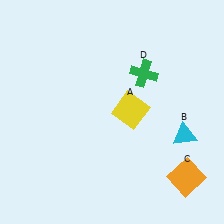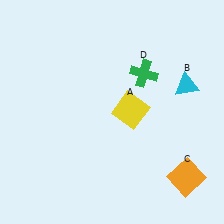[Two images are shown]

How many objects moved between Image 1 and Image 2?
1 object moved between the two images.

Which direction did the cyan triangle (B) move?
The cyan triangle (B) moved up.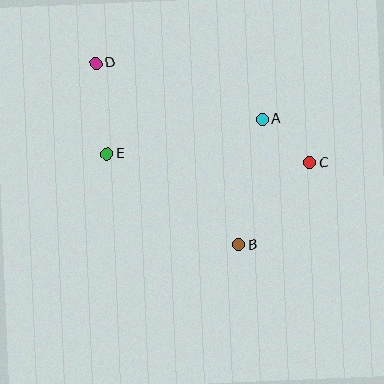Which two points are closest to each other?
Points A and C are closest to each other.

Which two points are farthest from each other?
Points C and D are farthest from each other.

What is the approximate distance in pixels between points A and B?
The distance between A and B is approximately 128 pixels.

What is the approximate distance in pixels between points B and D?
The distance between B and D is approximately 231 pixels.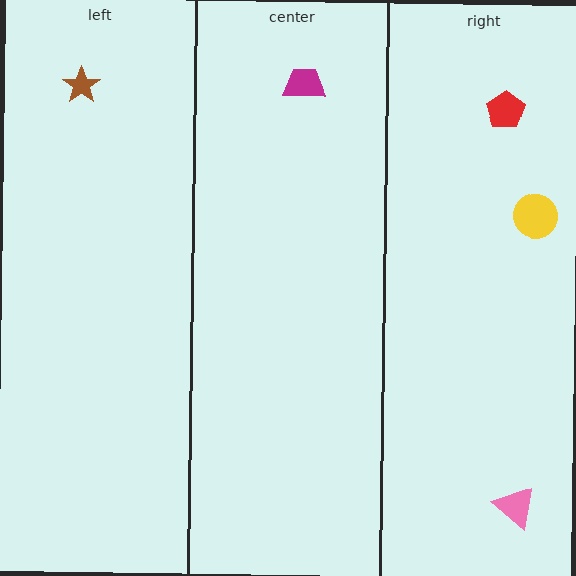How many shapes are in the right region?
3.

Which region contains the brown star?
The left region.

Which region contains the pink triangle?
The right region.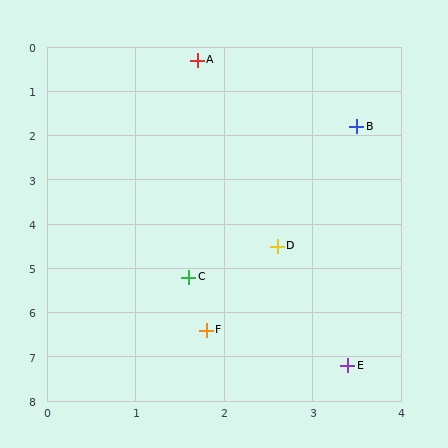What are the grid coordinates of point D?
Point D is at approximately (2.6, 4.5).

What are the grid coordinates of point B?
Point B is at approximately (3.5, 1.8).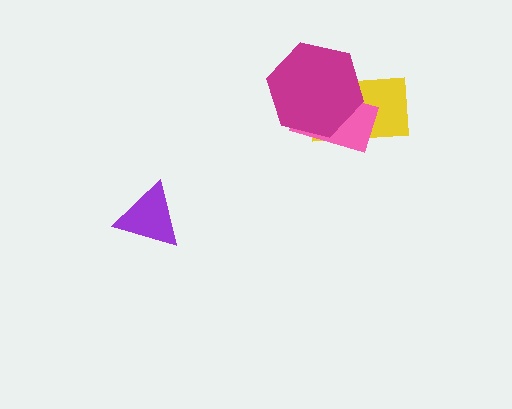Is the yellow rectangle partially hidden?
Yes, it is partially covered by another shape.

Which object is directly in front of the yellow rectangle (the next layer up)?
The pink rectangle is directly in front of the yellow rectangle.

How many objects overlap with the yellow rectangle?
2 objects overlap with the yellow rectangle.